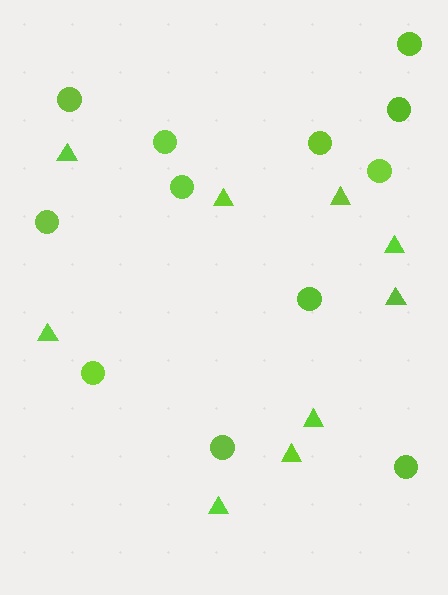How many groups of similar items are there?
There are 2 groups: one group of circles (12) and one group of triangles (9).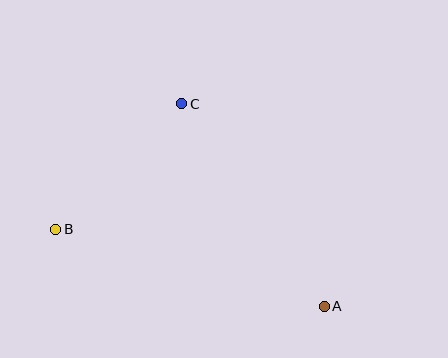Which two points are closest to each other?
Points B and C are closest to each other.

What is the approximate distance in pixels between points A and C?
The distance between A and C is approximately 248 pixels.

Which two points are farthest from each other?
Points A and B are farthest from each other.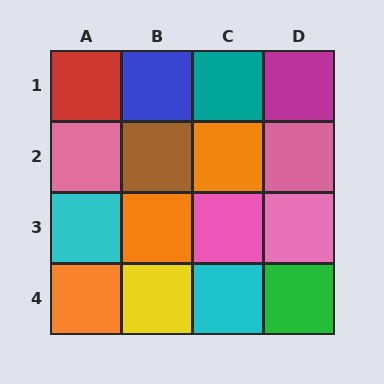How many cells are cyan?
2 cells are cyan.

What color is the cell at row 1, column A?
Red.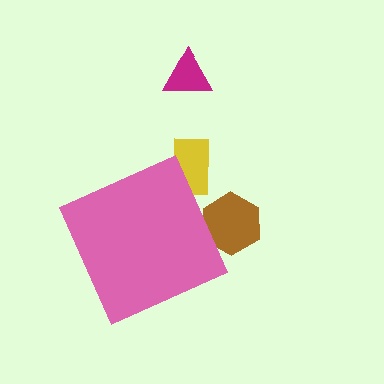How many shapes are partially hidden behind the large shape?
2 shapes are partially hidden.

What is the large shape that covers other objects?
A pink diamond.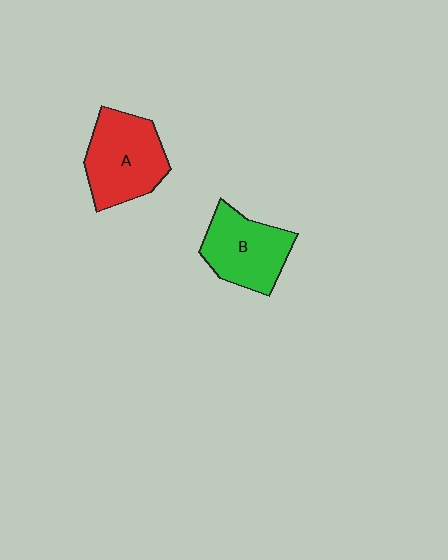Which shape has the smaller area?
Shape B (green).